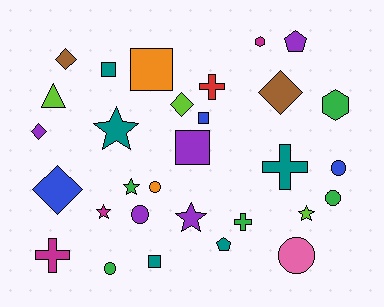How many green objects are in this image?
There are 5 green objects.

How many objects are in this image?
There are 30 objects.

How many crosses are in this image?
There are 4 crosses.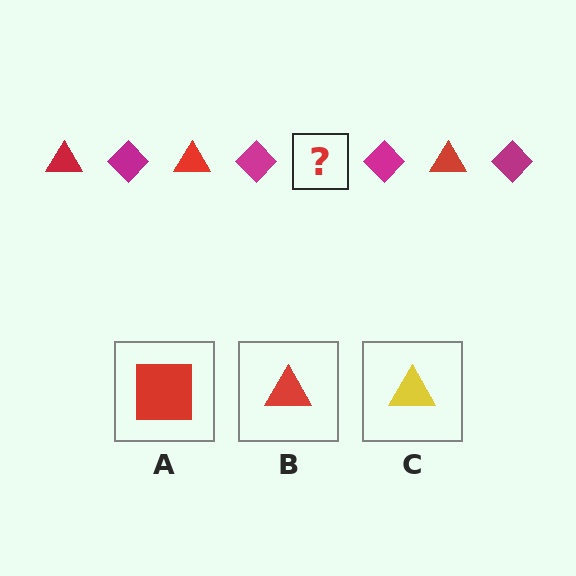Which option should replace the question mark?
Option B.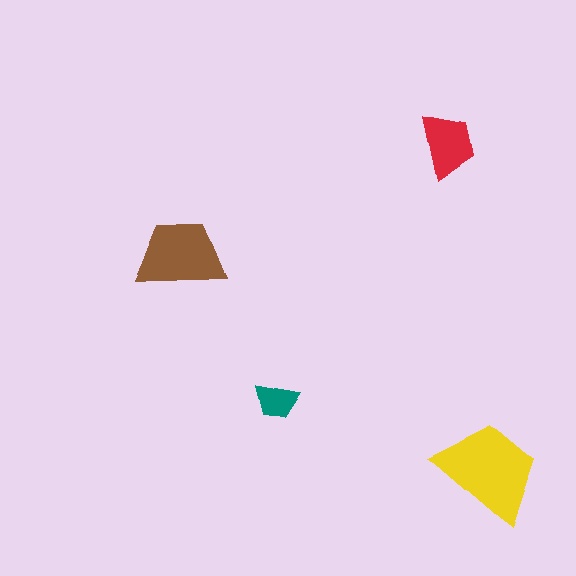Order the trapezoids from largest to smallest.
the yellow one, the brown one, the red one, the teal one.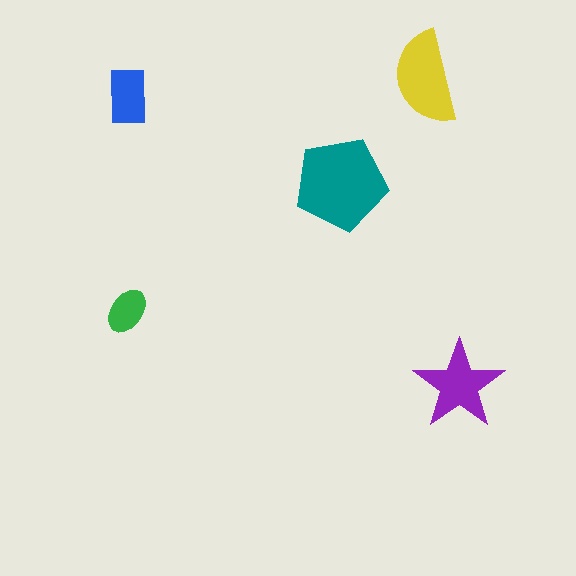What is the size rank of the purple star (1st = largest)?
3rd.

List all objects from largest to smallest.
The teal pentagon, the yellow semicircle, the purple star, the blue rectangle, the green ellipse.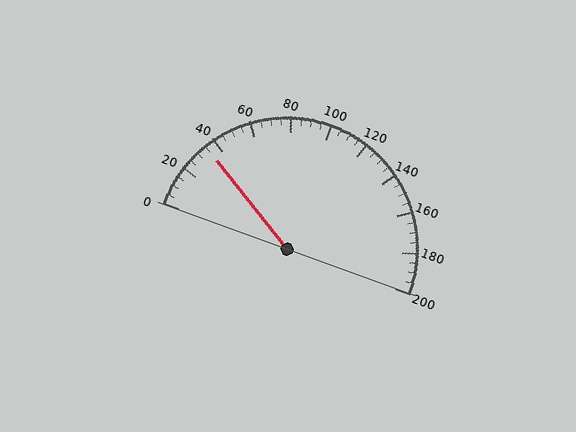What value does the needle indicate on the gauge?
The needle indicates approximately 35.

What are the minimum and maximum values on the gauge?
The gauge ranges from 0 to 200.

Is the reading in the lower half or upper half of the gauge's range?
The reading is in the lower half of the range (0 to 200).